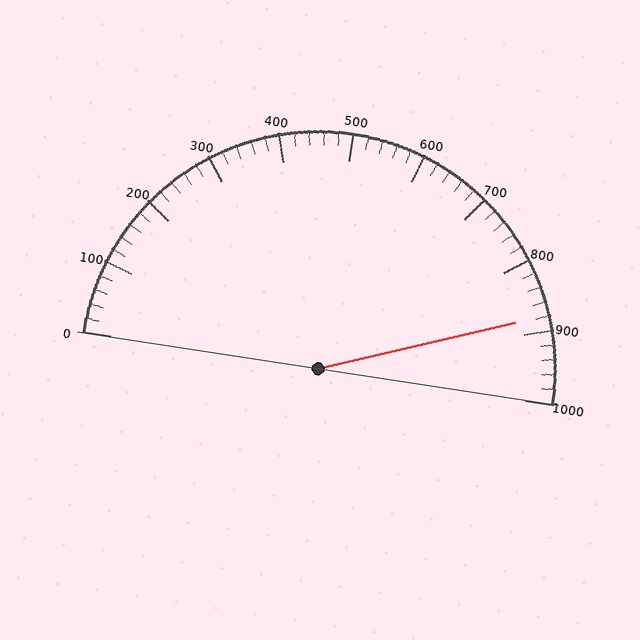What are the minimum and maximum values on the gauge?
The gauge ranges from 0 to 1000.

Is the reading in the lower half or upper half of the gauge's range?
The reading is in the upper half of the range (0 to 1000).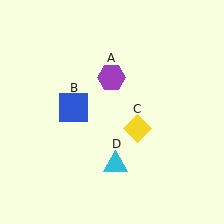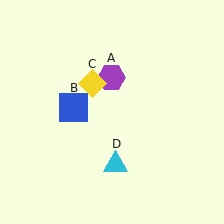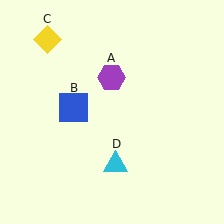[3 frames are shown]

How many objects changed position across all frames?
1 object changed position: yellow diamond (object C).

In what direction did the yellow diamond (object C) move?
The yellow diamond (object C) moved up and to the left.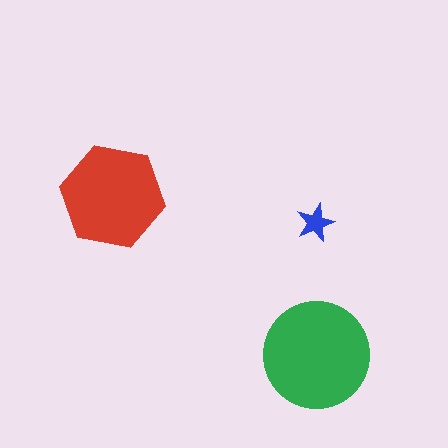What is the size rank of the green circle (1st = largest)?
1st.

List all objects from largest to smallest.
The green circle, the red hexagon, the blue star.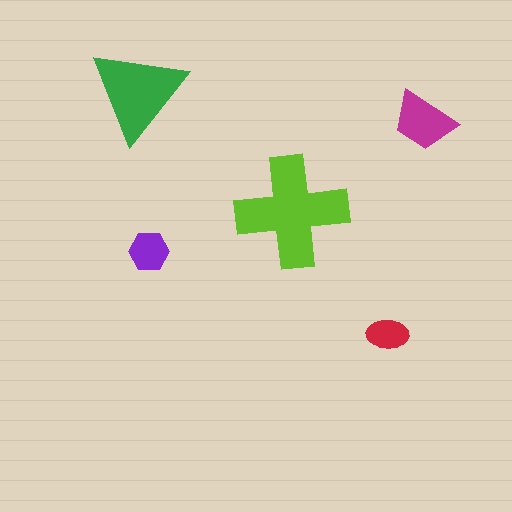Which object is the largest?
The lime cross.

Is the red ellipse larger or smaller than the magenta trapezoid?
Smaller.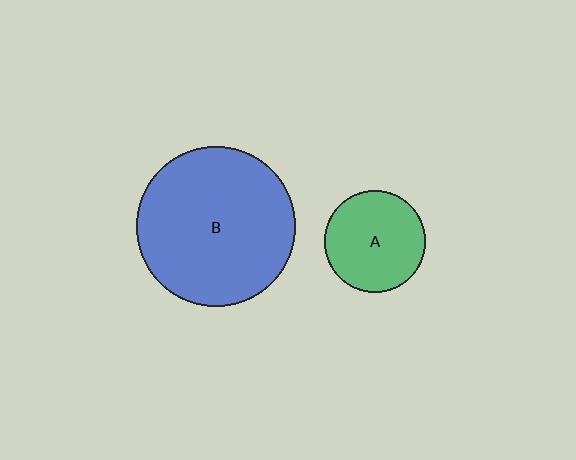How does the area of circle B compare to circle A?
Approximately 2.5 times.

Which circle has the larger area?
Circle B (blue).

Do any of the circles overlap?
No, none of the circles overlap.